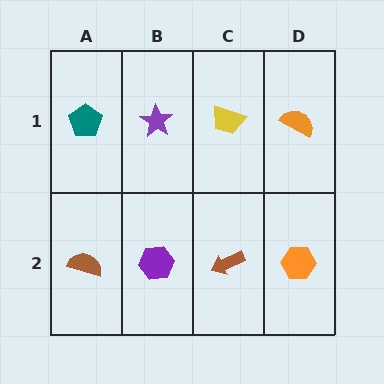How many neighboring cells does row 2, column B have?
3.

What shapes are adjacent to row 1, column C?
A brown arrow (row 2, column C), a purple star (row 1, column B), an orange semicircle (row 1, column D).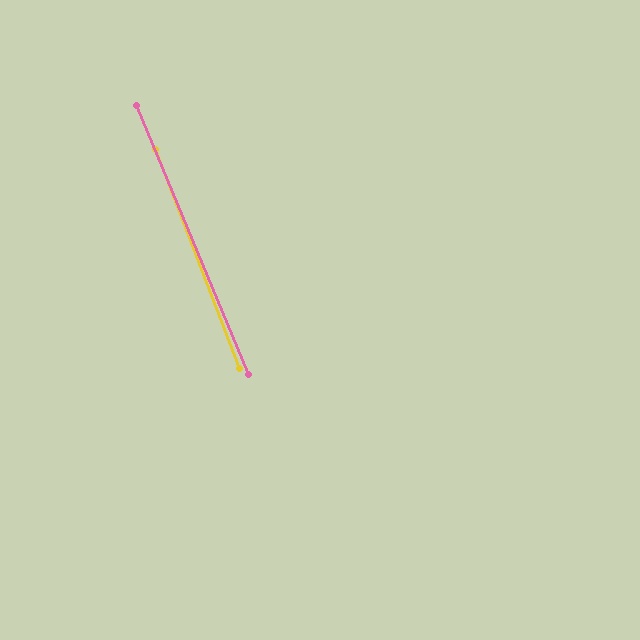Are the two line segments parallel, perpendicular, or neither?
Parallel — their directions differ by only 1.6°.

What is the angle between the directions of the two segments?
Approximately 2 degrees.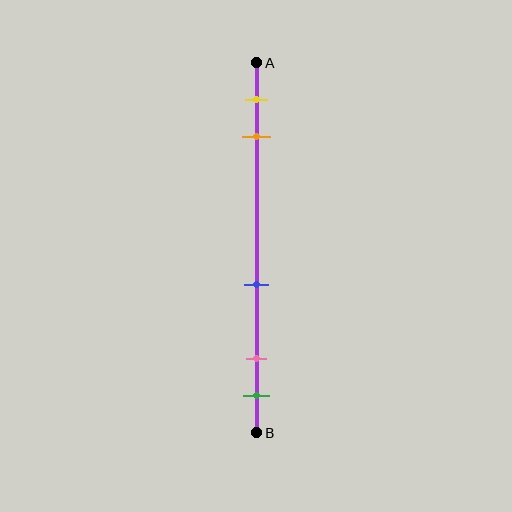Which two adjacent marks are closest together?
The pink and green marks are the closest adjacent pair.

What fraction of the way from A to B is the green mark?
The green mark is approximately 90% (0.9) of the way from A to B.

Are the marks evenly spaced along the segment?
No, the marks are not evenly spaced.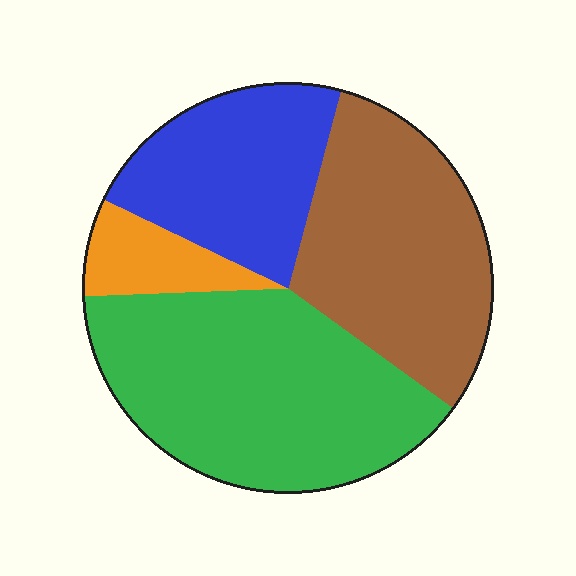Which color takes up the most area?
Green, at roughly 40%.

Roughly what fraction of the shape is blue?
Blue takes up about one fifth (1/5) of the shape.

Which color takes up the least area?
Orange, at roughly 10%.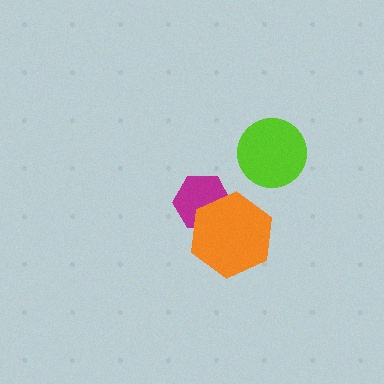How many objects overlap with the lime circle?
0 objects overlap with the lime circle.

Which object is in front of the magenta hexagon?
The orange hexagon is in front of the magenta hexagon.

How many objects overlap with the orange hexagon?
1 object overlaps with the orange hexagon.